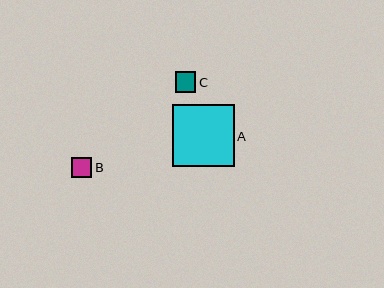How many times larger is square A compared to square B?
Square A is approximately 3.1 times the size of square B.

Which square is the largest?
Square A is the largest with a size of approximately 62 pixels.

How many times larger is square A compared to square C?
Square A is approximately 3.1 times the size of square C.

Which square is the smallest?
Square B is the smallest with a size of approximately 20 pixels.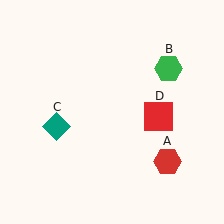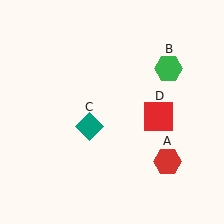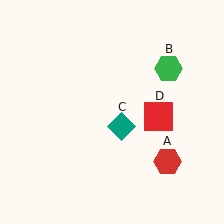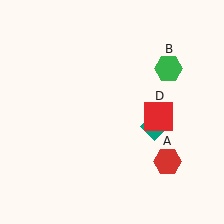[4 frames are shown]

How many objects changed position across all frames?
1 object changed position: teal diamond (object C).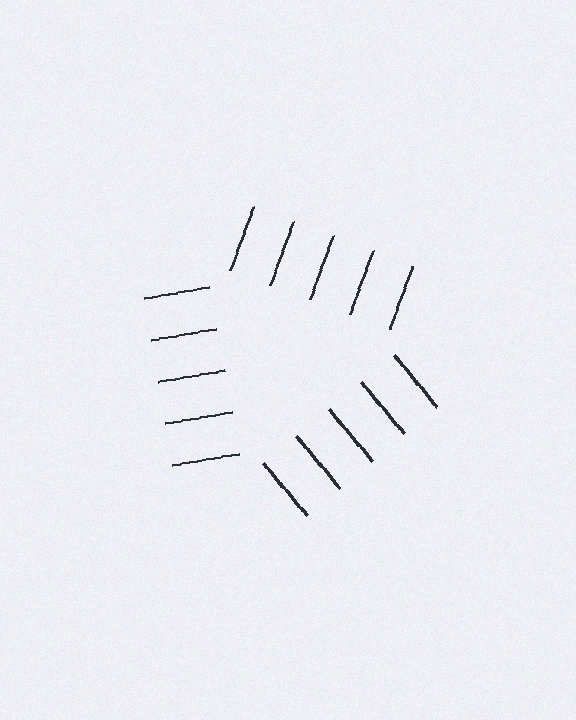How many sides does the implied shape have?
3 sides — the line-ends trace a triangle.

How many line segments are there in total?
15 — 5 along each of the 3 edges.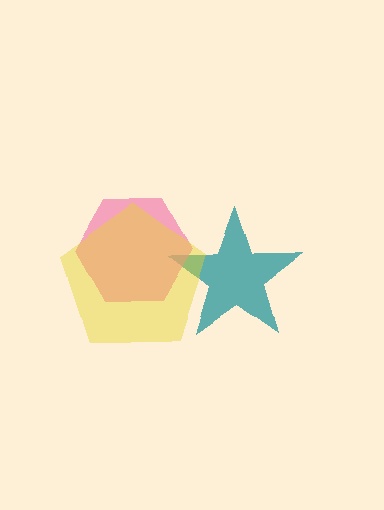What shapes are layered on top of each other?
The layered shapes are: a teal star, a pink hexagon, a yellow pentagon.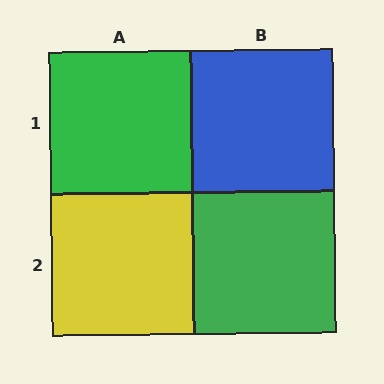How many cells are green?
2 cells are green.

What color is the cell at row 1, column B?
Blue.